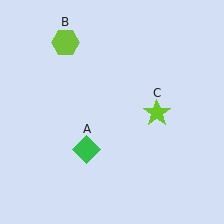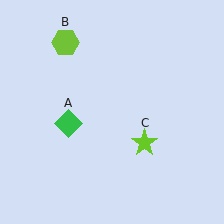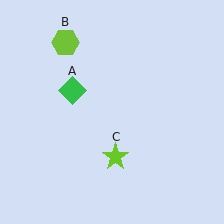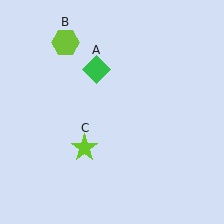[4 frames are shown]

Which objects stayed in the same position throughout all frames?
Lime hexagon (object B) remained stationary.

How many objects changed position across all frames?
2 objects changed position: green diamond (object A), lime star (object C).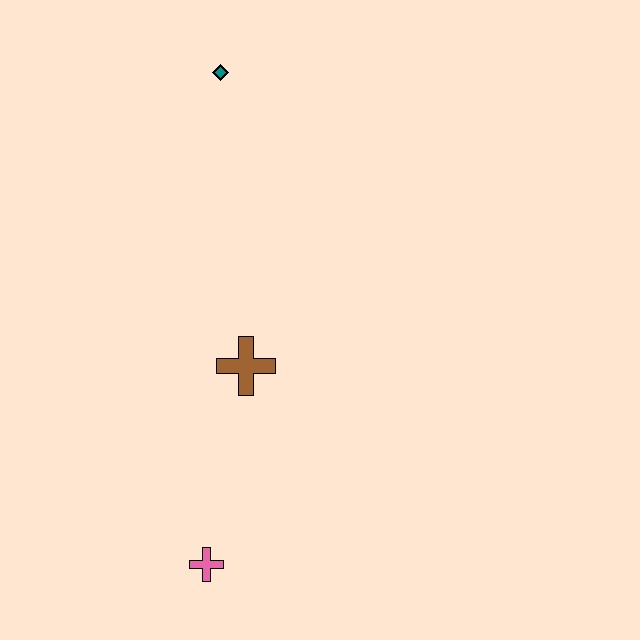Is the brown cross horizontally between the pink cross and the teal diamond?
No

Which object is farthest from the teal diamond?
The pink cross is farthest from the teal diamond.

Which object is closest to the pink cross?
The brown cross is closest to the pink cross.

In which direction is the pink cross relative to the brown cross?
The pink cross is below the brown cross.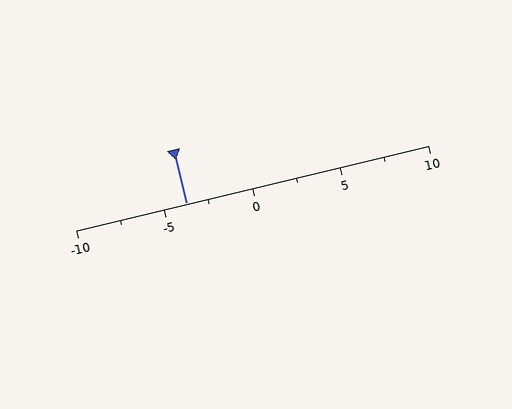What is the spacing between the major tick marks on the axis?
The major ticks are spaced 5 apart.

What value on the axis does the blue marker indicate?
The marker indicates approximately -3.8.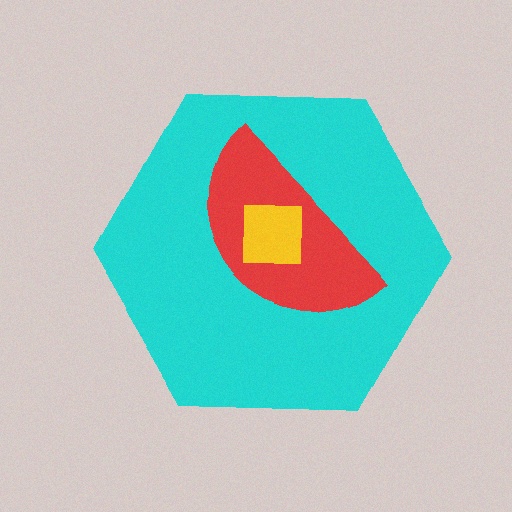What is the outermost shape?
The cyan hexagon.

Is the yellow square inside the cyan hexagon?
Yes.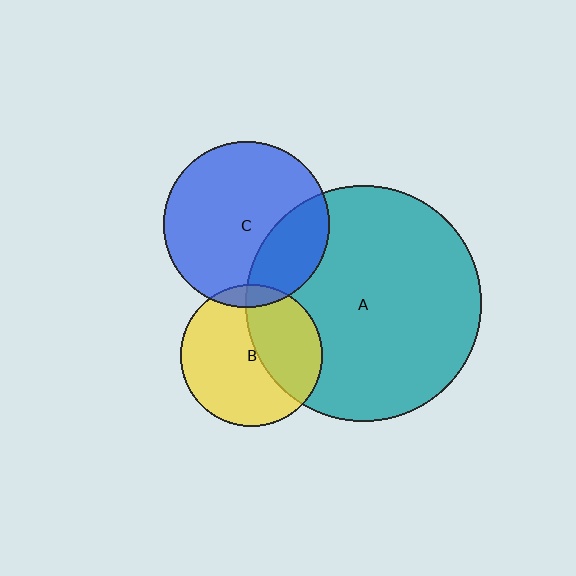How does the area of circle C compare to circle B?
Approximately 1.4 times.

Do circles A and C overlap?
Yes.